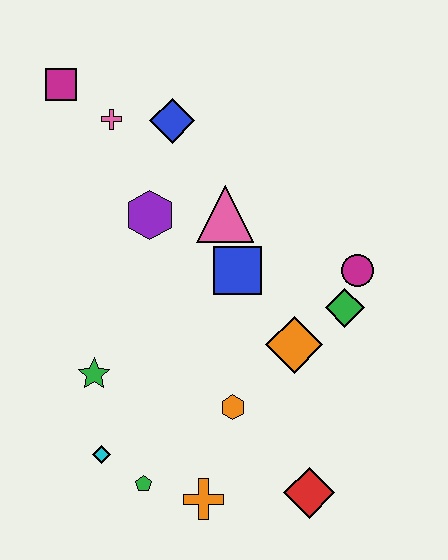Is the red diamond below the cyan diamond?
Yes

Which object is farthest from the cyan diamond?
The magenta square is farthest from the cyan diamond.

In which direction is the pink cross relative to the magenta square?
The pink cross is to the right of the magenta square.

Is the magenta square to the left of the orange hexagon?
Yes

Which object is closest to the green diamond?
The magenta circle is closest to the green diamond.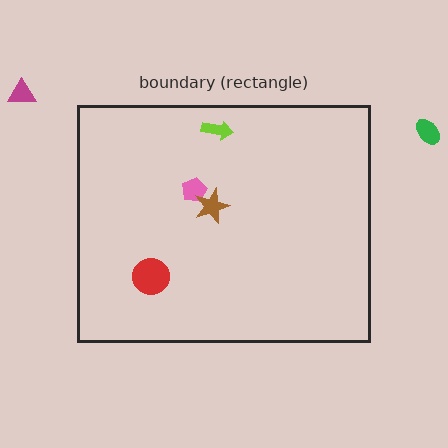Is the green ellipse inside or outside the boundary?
Outside.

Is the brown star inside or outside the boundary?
Inside.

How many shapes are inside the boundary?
4 inside, 2 outside.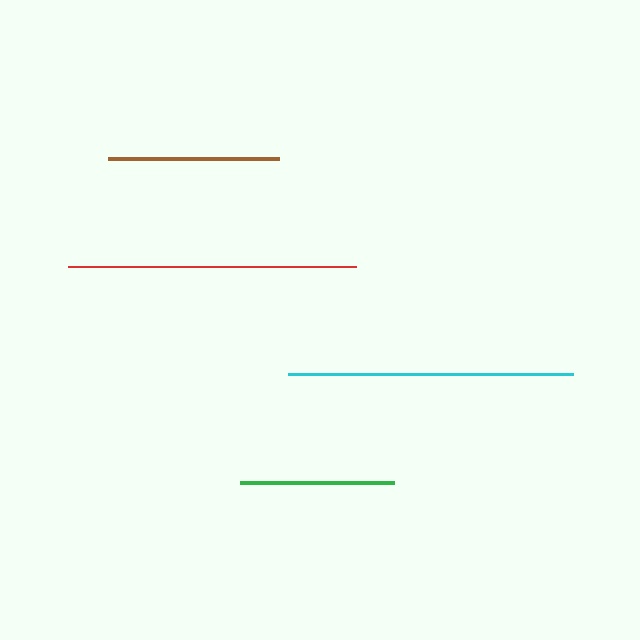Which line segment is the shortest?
The green line is the shortest at approximately 155 pixels.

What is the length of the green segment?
The green segment is approximately 155 pixels long.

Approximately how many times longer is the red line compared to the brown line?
The red line is approximately 1.7 times the length of the brown line.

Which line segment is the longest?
The red line is the longest at approximately 288 pixels.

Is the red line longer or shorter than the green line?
The red line is longer than the green line.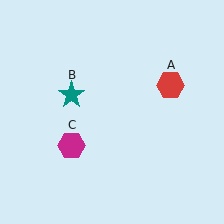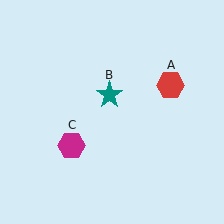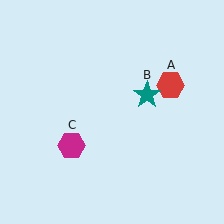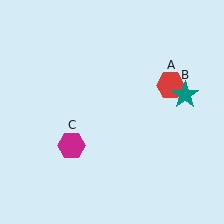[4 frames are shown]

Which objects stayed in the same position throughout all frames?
Red hexagon (object A) and magenta hexagon (object C) remained stationary.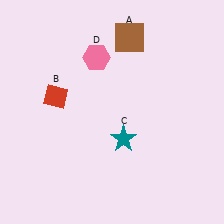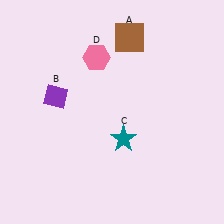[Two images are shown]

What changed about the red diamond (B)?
In Image 1, B is red. In Image 2, it changed to purple.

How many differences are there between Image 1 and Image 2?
There is 1 difference between the two images.